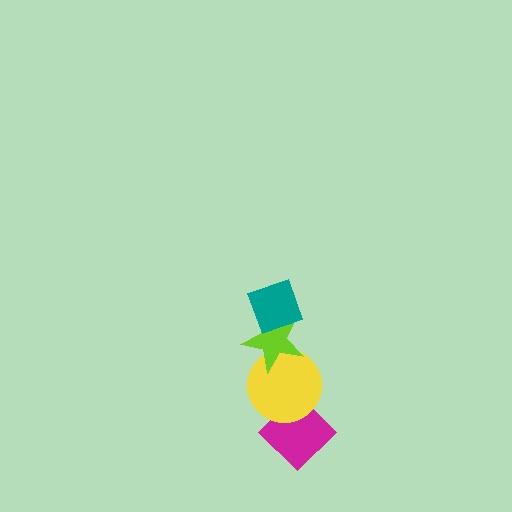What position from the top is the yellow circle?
The yellow circle is 3rd from the top.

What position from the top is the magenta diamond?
The magenta diamond is 4th from the top.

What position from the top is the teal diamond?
The teal diamond is 1st from the top.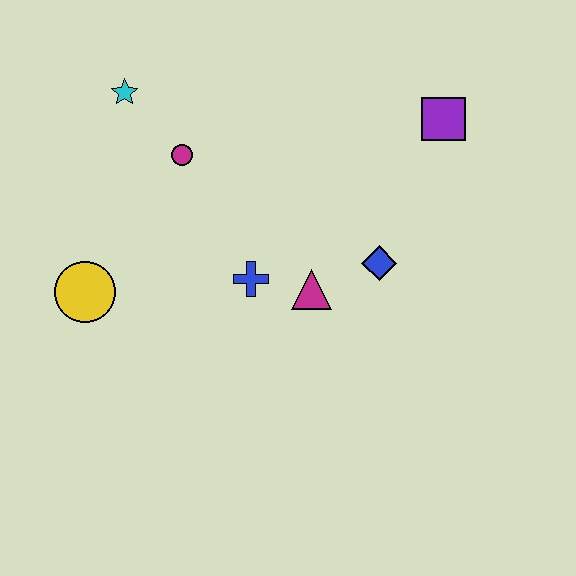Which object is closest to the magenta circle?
The cyan star is closest to the magenta circle.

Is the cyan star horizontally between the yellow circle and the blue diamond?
Yes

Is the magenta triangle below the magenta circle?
Yes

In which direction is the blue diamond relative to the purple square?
The blue diamond is below the purple square.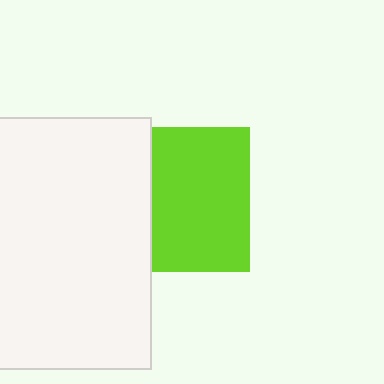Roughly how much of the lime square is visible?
Most of it is visible (roughly 68%).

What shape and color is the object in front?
The object in front is a white rectangle.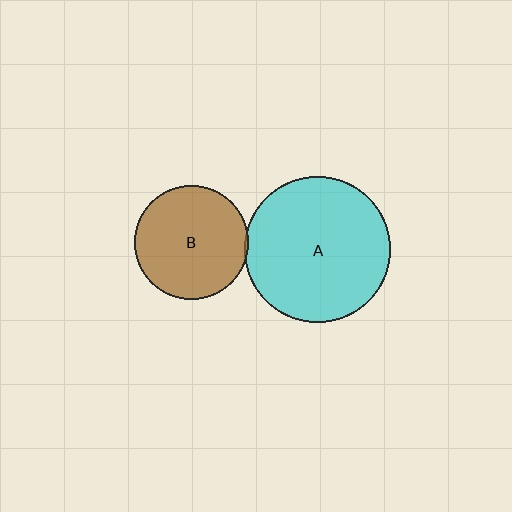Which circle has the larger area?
Circle A (cyan).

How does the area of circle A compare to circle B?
Approximately 1.6 times.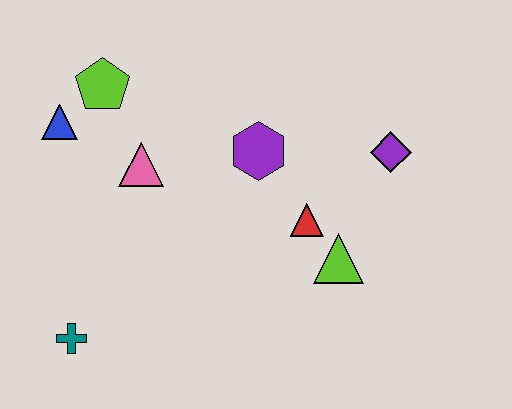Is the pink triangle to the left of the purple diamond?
Yes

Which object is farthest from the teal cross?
The purple diamond is farthest from the teal cross.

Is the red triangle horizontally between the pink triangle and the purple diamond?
Yes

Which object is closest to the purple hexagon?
The red triangle is closest to the purple hexagon.